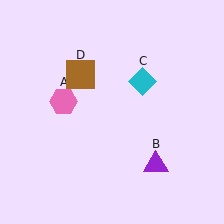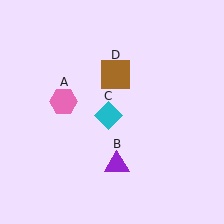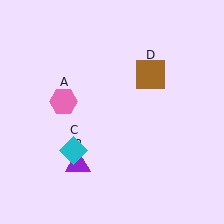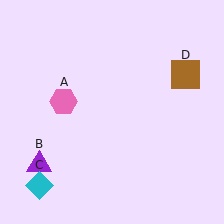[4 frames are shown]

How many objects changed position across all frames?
3 objects changed position: purple triangle (object B), cyan diamond (object C), brown square (object D).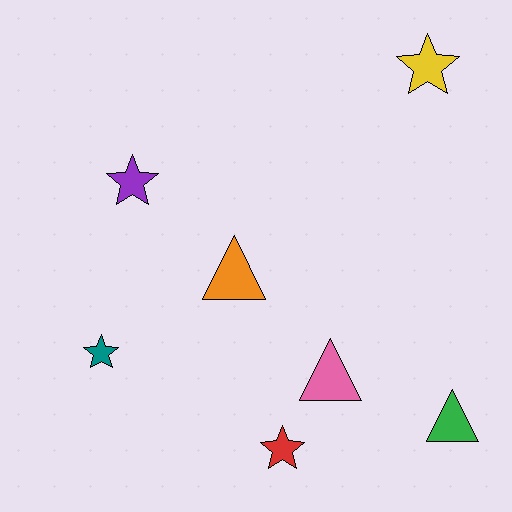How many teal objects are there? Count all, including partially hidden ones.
There is 1 teal object.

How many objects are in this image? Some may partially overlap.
There are 7 objects.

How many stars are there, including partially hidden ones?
There are 4 stars.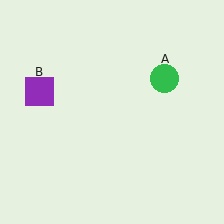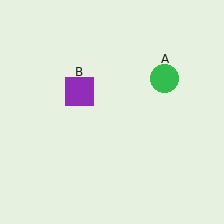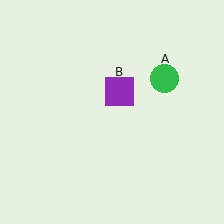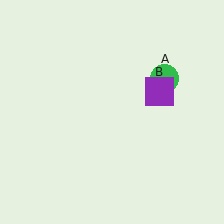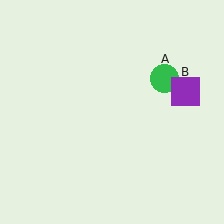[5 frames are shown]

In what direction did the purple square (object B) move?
The purple square (object B) moved right.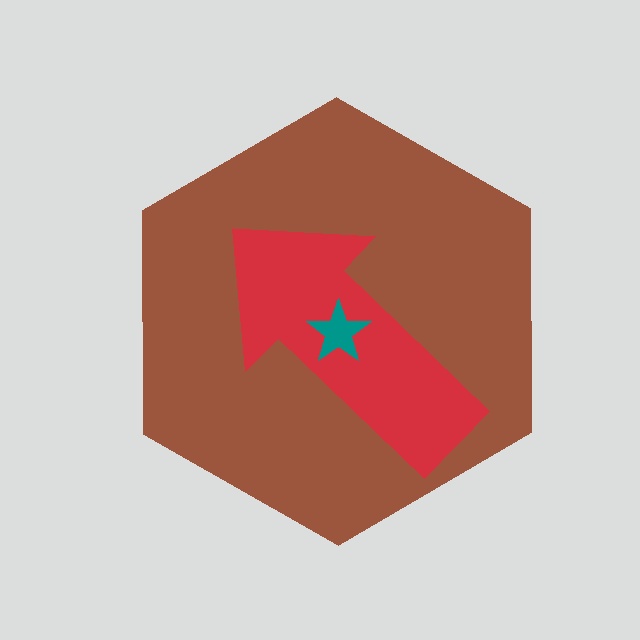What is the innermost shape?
The teal star.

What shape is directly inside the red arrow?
The teal star.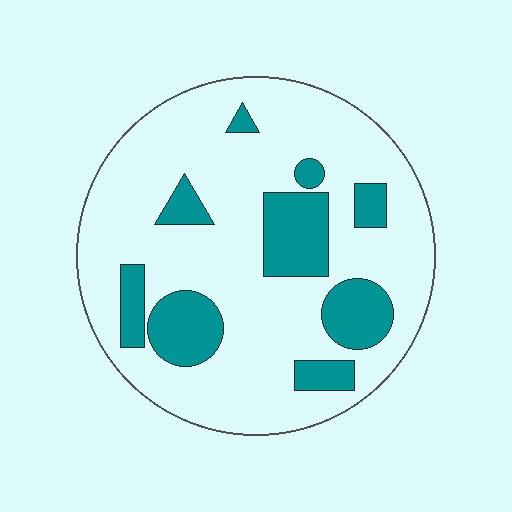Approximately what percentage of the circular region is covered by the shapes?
Approximately 20%.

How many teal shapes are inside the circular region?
9.